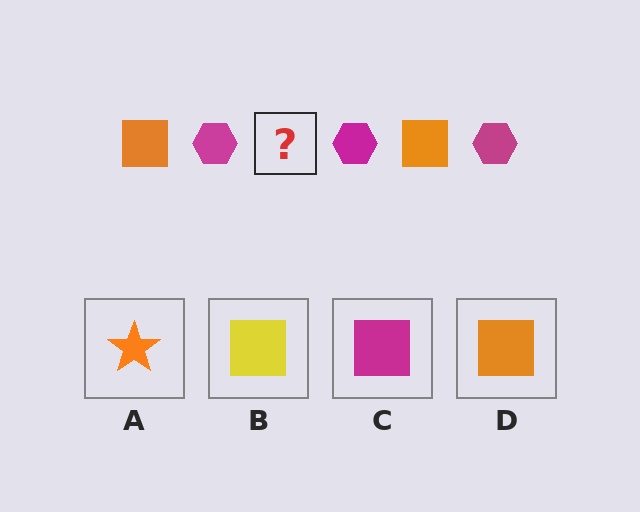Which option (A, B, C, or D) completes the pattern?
D.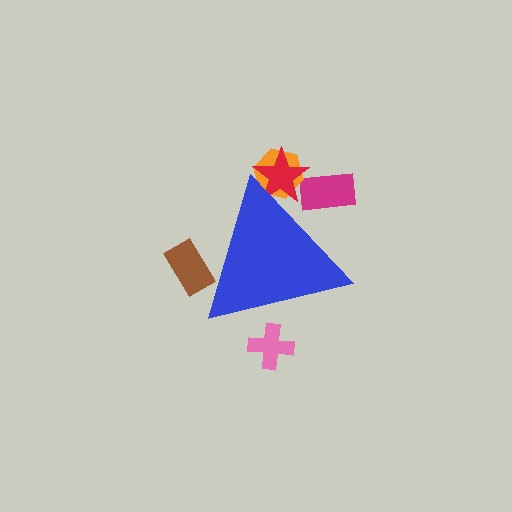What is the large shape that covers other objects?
A blue triangle.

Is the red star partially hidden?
Yes, the red star is partially hidden behind the blue triangle.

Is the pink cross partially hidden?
Yes, the pink cross is partially hidden behind the blue triangle.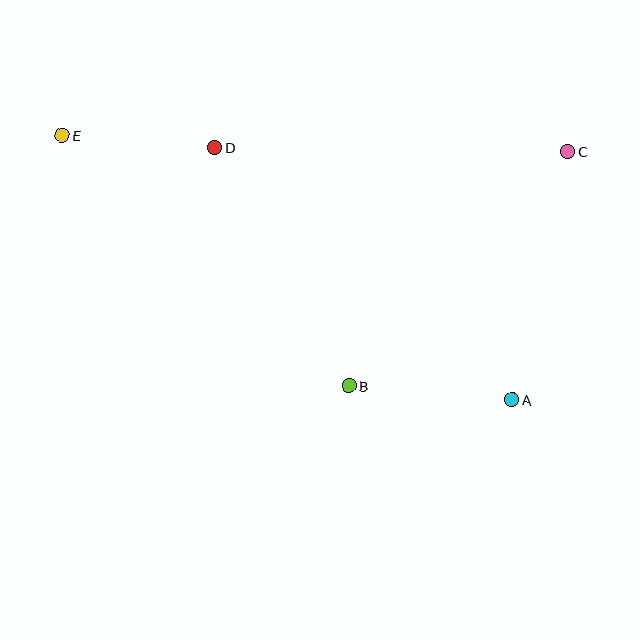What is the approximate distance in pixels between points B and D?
The distance between B and D is approximately 273 pixels.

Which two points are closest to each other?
Points D and E are closest to each other.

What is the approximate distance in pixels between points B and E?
The distance between B and E is approximately 381 pixels.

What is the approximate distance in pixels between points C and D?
The distance between C and D is approximately 353 pixels.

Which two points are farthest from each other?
Points A and E are farthest from each other.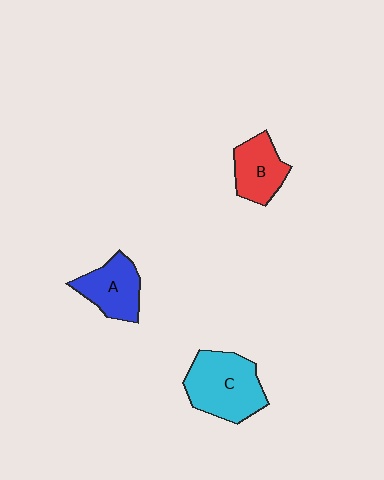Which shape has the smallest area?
Shape B (red).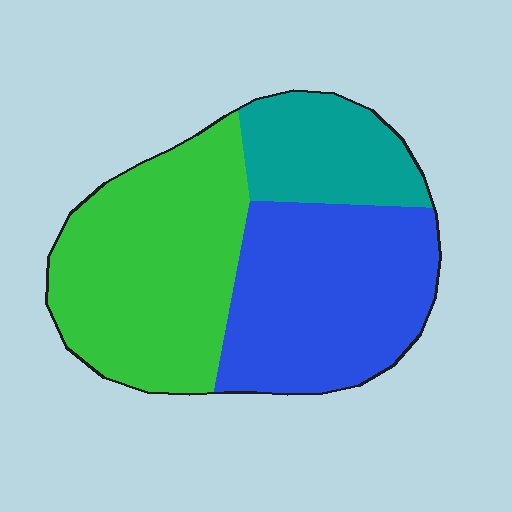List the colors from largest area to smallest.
From largest to smallest: green, blue, teal.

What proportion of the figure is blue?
Blue takes up about three eighths (3/8) of the figure.